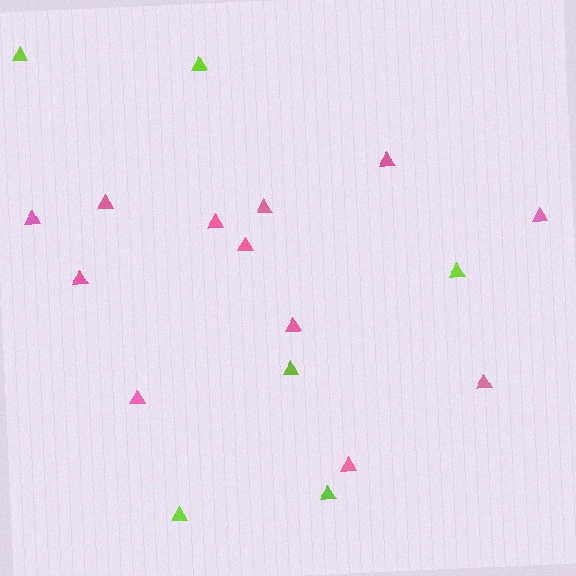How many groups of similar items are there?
There are 2 groups: one group of lime triangles (6) and one group of pink triangles (12).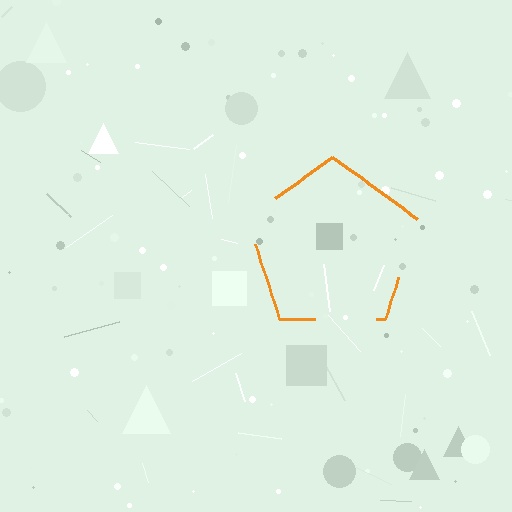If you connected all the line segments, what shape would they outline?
They would outline a pentagon.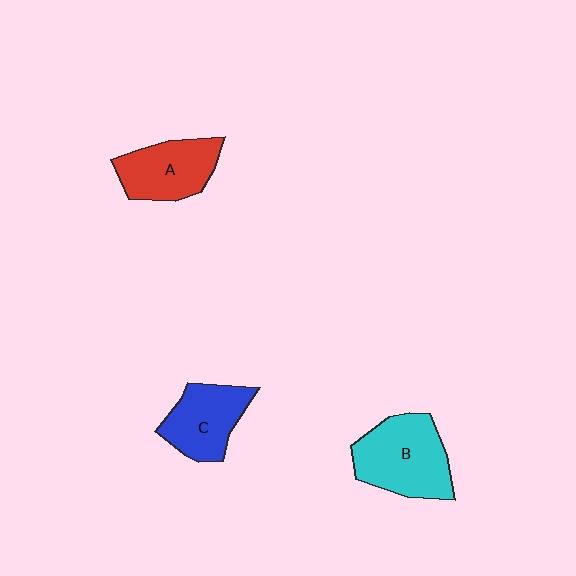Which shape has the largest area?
Shape B (cyan).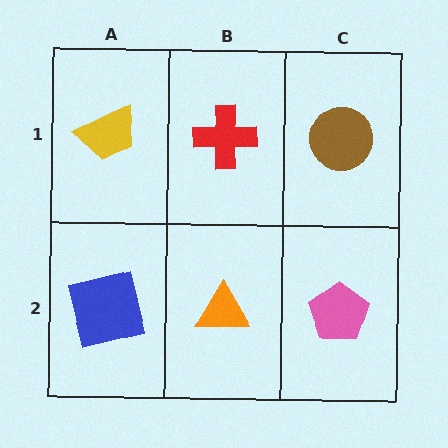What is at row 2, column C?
A pink pentagon.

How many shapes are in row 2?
3 shapes.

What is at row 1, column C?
A brown circle.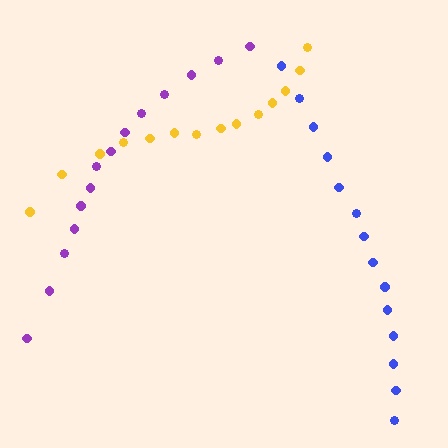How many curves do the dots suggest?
There are 3 distinct paths.